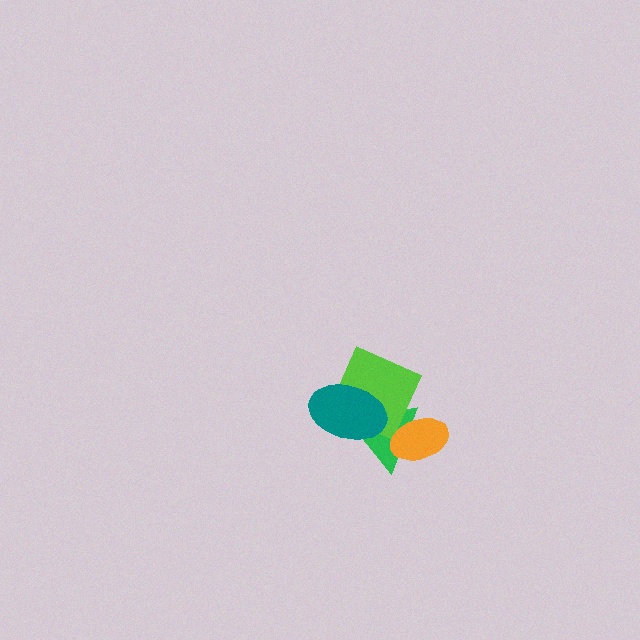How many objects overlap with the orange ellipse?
2 objects overlap with the orange ellipse.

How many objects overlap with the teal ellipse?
2 objects overlap with the teal ellipse.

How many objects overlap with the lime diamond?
3 objects overlap with the lime diamond.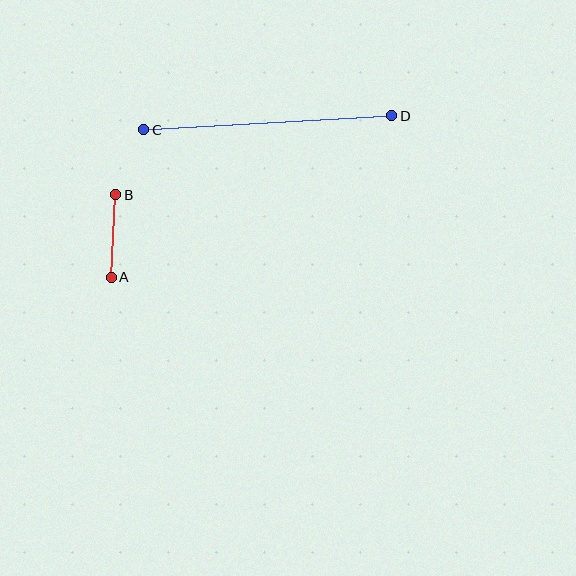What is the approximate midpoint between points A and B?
The midpoint is at approximately (113, 236) pixels.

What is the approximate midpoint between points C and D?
The midpoint is at approximately (268, 123) pixels.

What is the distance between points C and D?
The distance is approximately 249 pixels.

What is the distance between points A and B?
The distance is approximately 83 pixels.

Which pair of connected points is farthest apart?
Points C and D are farthest apart.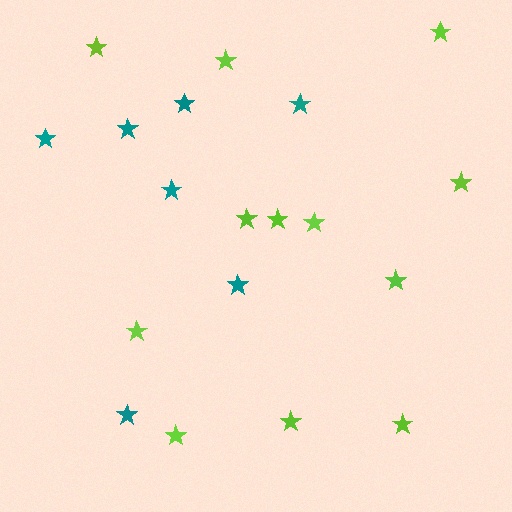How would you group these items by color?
There are 2 groups: one group of teal stars (7) and one group of lime stars (12).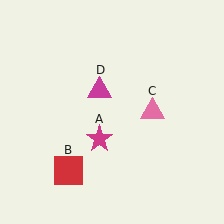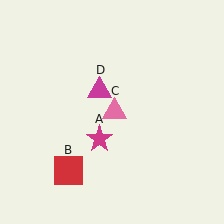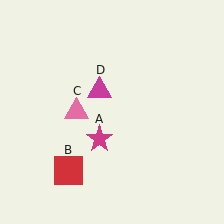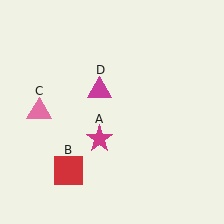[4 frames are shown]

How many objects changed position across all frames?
1 object changed position: pink triangle (object C).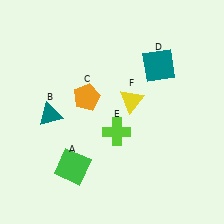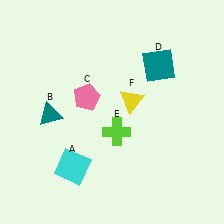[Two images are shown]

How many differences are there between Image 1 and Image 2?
There are 2 differences between the two images.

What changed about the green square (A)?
In Image 1, A is green. In Image 2, it changed to cyan.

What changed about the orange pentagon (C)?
In Image 1, C is orange. In Image 2, it changed to pink.